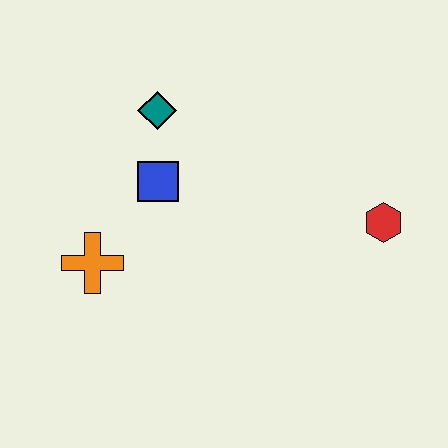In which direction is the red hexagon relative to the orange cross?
The red hexagon is to the right of the orange cross.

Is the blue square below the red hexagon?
No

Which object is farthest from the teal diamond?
The red hexagon is farthest from the teal diamond.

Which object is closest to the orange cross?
The blue square is closest to the orange cross.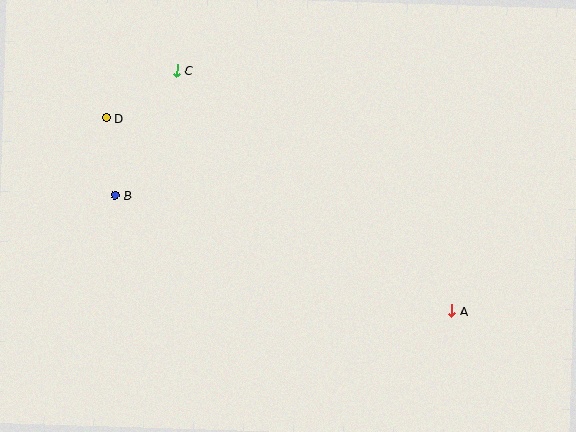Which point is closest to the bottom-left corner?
Point B is closest to the bottom-left corner.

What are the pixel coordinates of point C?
Point C is at (177, 71).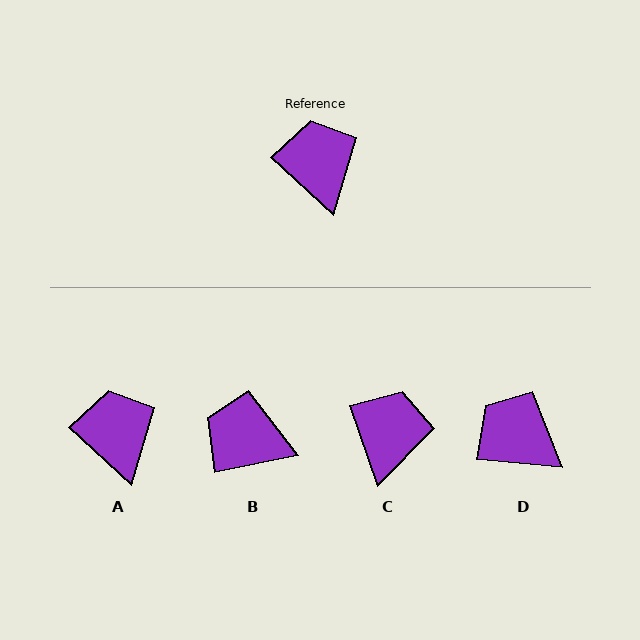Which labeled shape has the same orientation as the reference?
A.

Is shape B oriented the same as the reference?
No, it is off by about 54 degrees.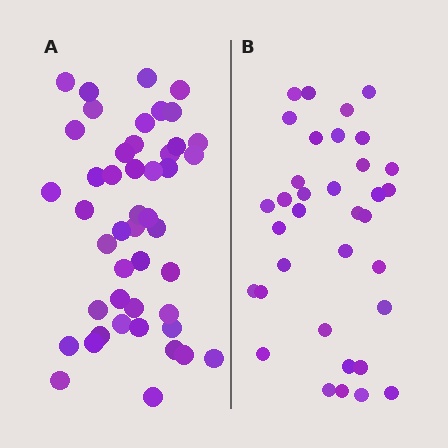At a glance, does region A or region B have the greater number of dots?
Region A (the left region) has more dots.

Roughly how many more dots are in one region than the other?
Region A has roughly 12 or so more dots than region B.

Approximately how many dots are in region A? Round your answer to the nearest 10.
About 50 dots. (The exact count is 46, which rounds to 50.)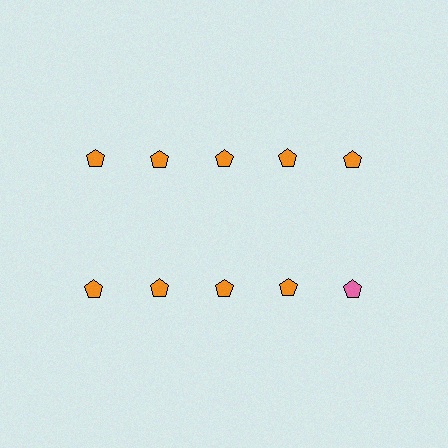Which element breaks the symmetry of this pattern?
The pink pentagon in the second row, rightmost column breaks the symmetry. All other shapes are orange pentagons.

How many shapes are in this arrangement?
There are 10 shapes arranged in a grid pattern.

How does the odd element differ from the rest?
It has a different color: pink instead of orange.